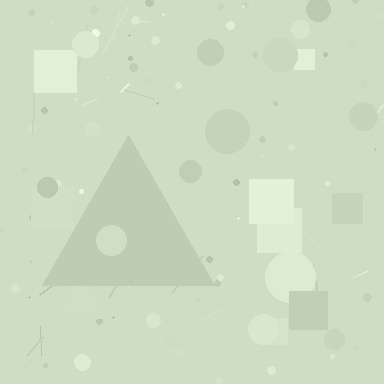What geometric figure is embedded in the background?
A triangle is embedded in the background.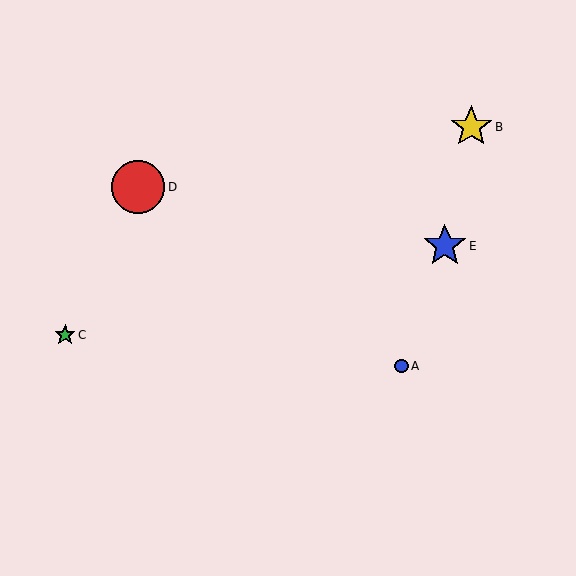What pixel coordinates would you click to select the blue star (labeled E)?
Click at (445, 246) to select the blue star E.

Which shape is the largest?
The red circle (labeled D) is the largest.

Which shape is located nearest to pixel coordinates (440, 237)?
The blue star (labeled E) at (445, 246) is nearest to that location.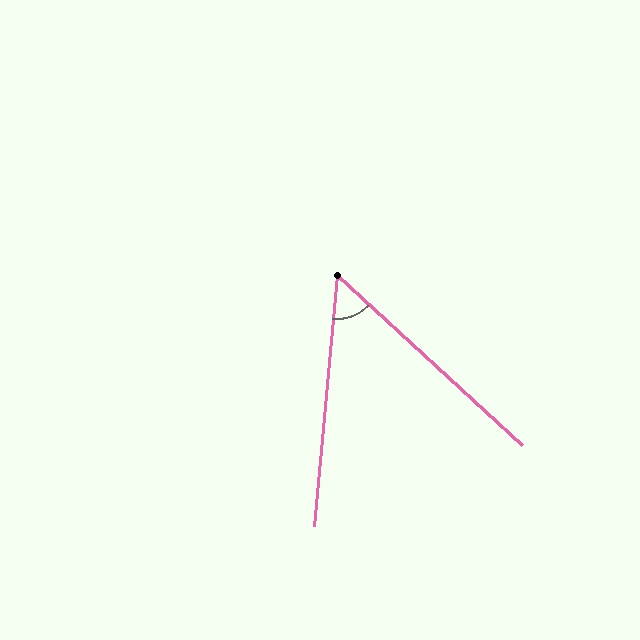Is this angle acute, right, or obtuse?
It is acute.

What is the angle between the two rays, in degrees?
Approximately 53 degrees.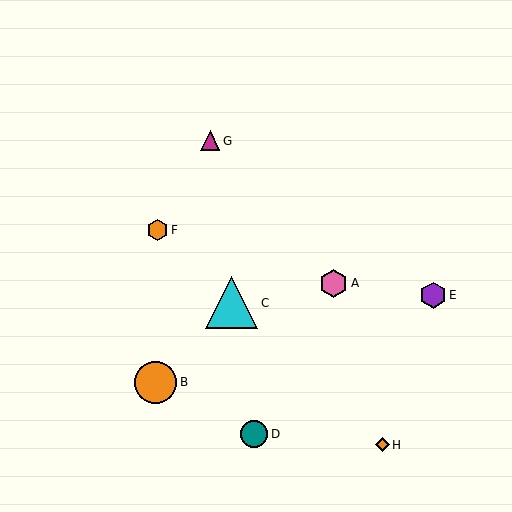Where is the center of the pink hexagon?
The center of the pink hexagon is at (333, 283).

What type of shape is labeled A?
Shape A is a pink hexagon.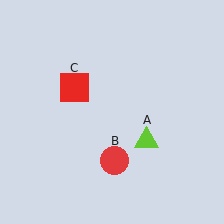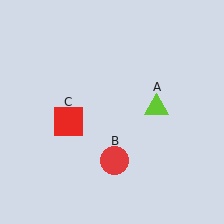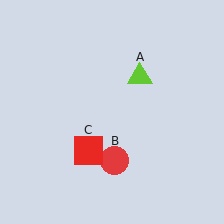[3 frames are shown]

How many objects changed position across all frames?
2 objects changed position: lime triangle (object A), red square (object C).